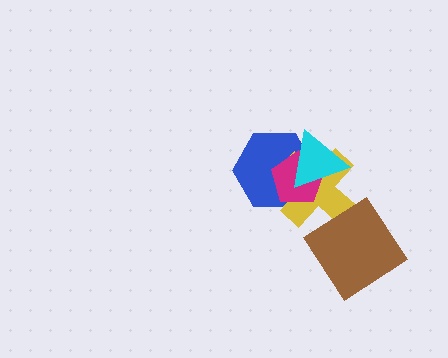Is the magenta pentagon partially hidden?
Yes, it is partially covered by another shape.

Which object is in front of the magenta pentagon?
The cyan triangle is in front of the magenta pentagon.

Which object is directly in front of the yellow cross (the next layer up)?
The magenta pentagon is directly in front of the yellow cross.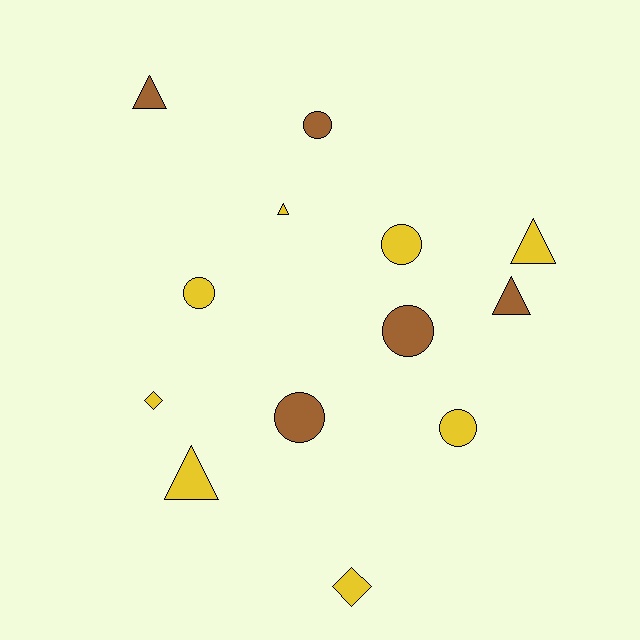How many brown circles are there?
There are 3 brown circles.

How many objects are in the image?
There are 13 objects.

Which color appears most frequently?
Yellow, with 8 objects.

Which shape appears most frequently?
Circle, with 6 objects.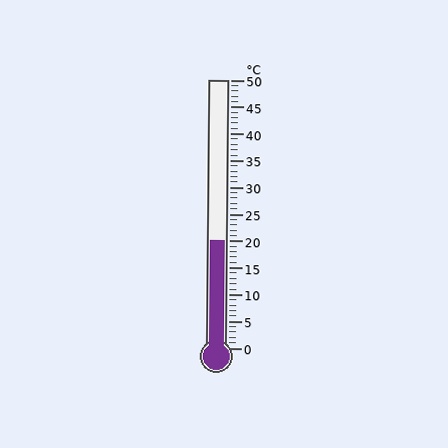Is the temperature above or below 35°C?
The temperature is below 35°C.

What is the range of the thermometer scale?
The thermometer scale ranges from 0°C to 50°C.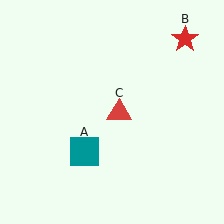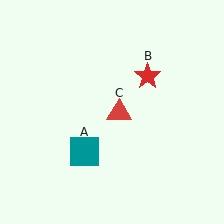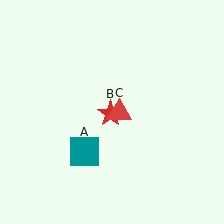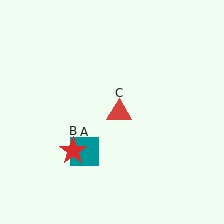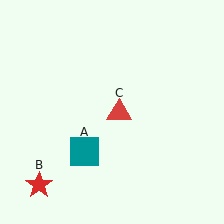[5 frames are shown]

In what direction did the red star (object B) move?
The red star (object B) moved down and to the left.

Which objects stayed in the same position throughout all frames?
Teal square (object A) and red triangle (object C) remained stationary.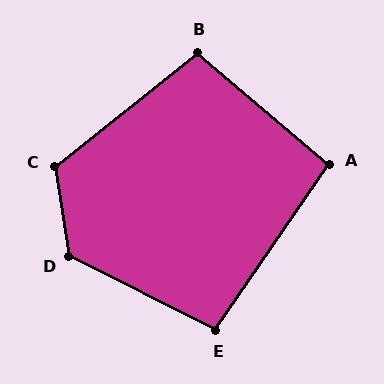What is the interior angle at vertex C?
Approximately 120 degrees (obtuse).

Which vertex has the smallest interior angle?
A, at approximately 96 degrees.